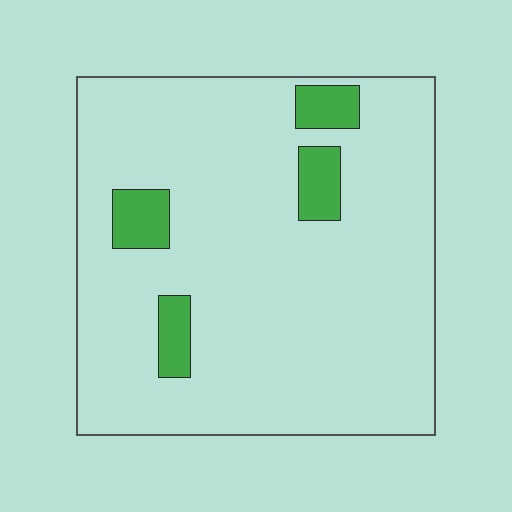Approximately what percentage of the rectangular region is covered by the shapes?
Approximately 10%.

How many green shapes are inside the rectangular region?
4.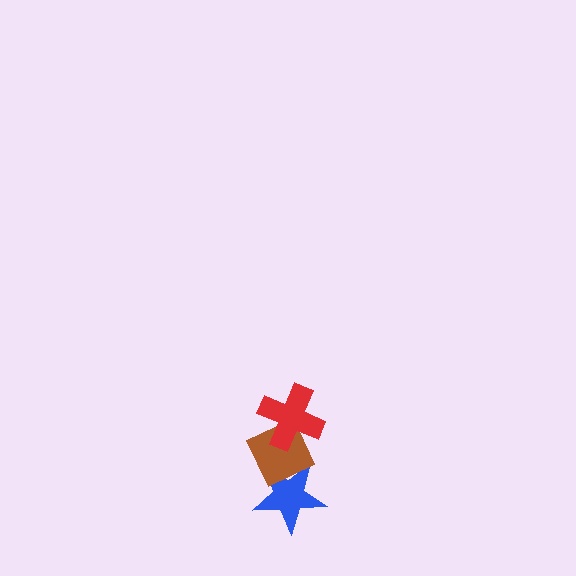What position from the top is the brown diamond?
The brown diamond is 2nd from the top.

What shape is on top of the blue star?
The brown diamond is on top of the blue star.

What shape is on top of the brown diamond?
The red cross is on top of the brown diamond.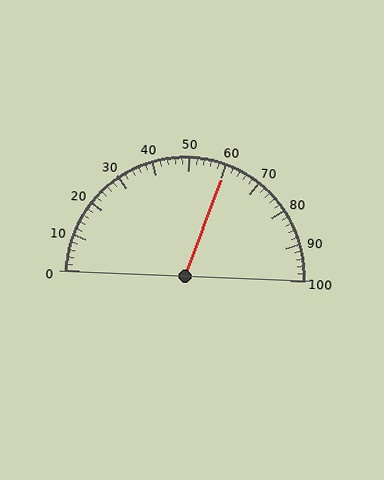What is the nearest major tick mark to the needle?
The nearest major tick mark is 60.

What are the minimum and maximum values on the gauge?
The gauge ranges from 0 to 100.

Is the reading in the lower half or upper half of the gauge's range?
The reading is in the upper half of the range (0 to 100).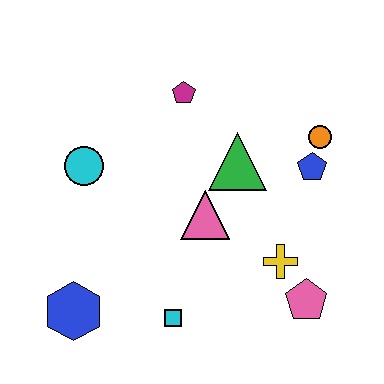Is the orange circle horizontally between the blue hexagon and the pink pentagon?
No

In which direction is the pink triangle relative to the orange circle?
The pink triangle is to the left of the orange circle.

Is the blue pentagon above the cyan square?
Yes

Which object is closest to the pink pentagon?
The yellow cross is closest to the pink pentagon.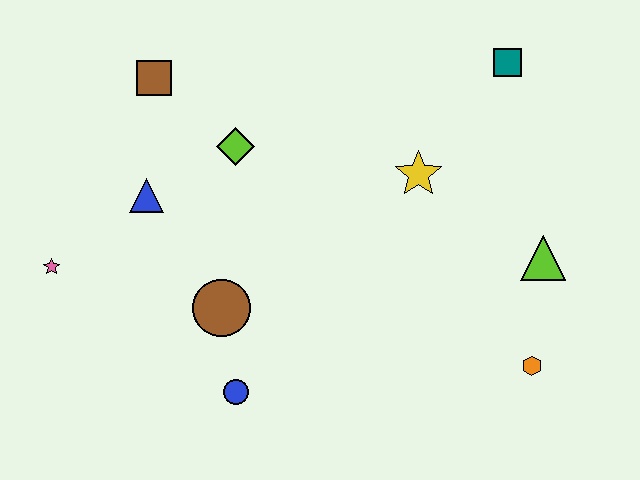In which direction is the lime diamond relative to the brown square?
The lime diamond is to the right of the brown square.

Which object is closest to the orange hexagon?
The lime triangle is closest to the orange hexagon.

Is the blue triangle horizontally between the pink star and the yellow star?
Yes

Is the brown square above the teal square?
No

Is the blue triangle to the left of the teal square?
Yes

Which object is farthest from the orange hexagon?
The pink star is farthest from the orange hexagon.